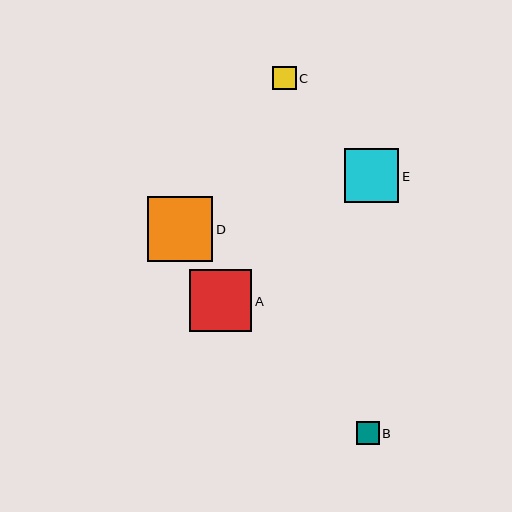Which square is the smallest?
Square B is the smallest with a size of approximately 23 pixels.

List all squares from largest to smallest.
From largest to smallest: D, A, E, C, B.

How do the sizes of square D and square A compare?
Square D and square A are approximately the same size.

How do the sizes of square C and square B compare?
Square C and square B are approximately the same size.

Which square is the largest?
Square D is the largest with a size of approximately 65 pixels.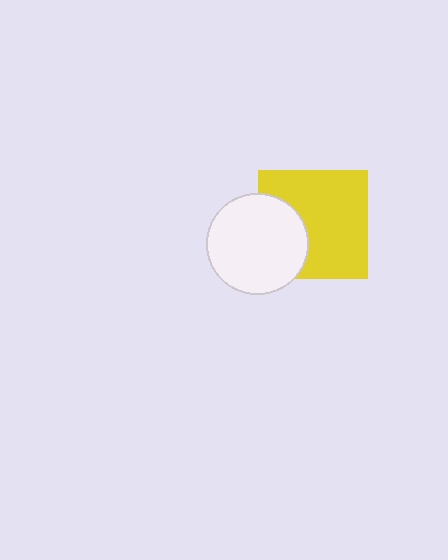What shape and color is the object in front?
The object in front is a white circle.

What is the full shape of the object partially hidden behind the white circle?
The partially hidden object is a yellow square.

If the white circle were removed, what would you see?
You would see the complete yellow square.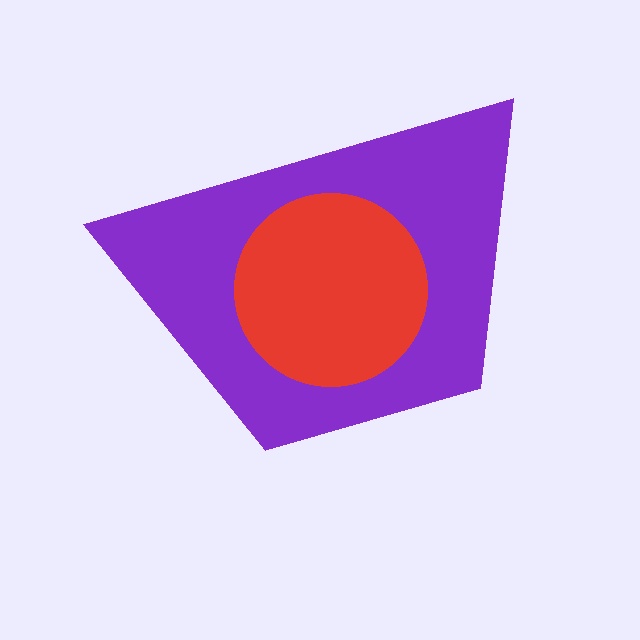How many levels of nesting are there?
2.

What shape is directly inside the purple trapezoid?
The red circle.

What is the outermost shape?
The purple trapezoid.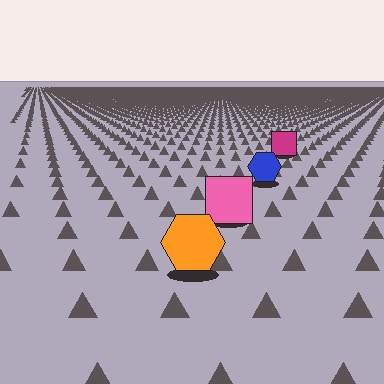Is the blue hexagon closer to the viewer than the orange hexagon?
No. The orange hexagon is closer — you can tell from the texture gradient: the ground texture is coarser near it.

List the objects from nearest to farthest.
From nearest to farthest: the orange hexagon, the pink square, the blue hexagon, the magenta square.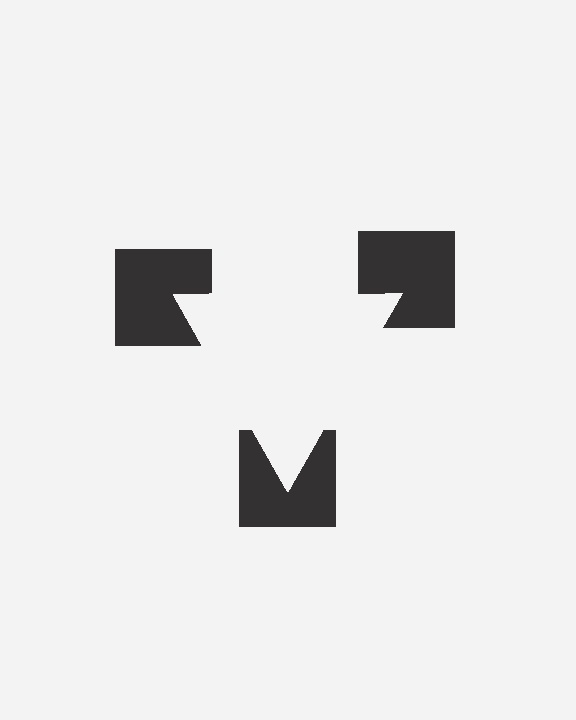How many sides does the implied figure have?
3 sides.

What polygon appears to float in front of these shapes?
An illusory triangle — its edges are inferred from the aligned wedge cuts in the notched squares, not physically drawn.